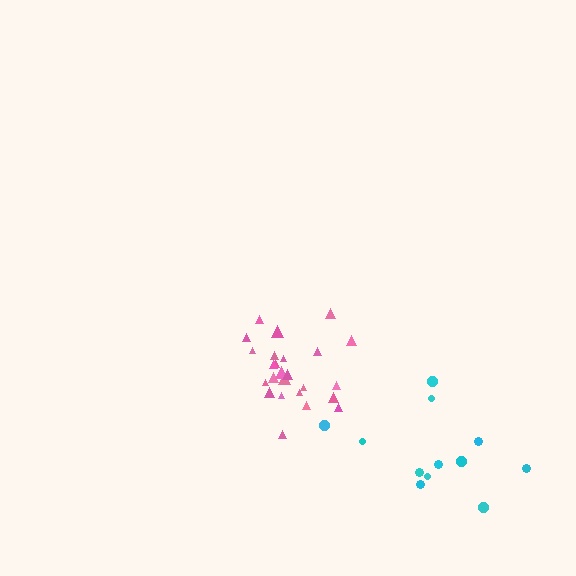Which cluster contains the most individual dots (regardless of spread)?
Pink (25).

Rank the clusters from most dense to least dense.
pink, cyan.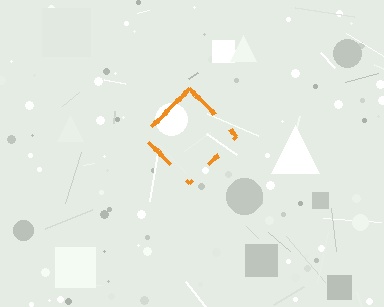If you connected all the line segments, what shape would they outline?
They would outline a diamond.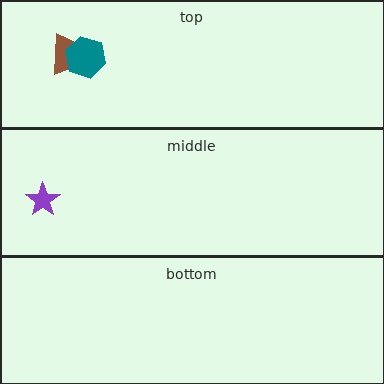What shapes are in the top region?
The brown trapezoid, the teal hexagon.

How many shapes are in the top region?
2.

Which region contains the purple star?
The middle region.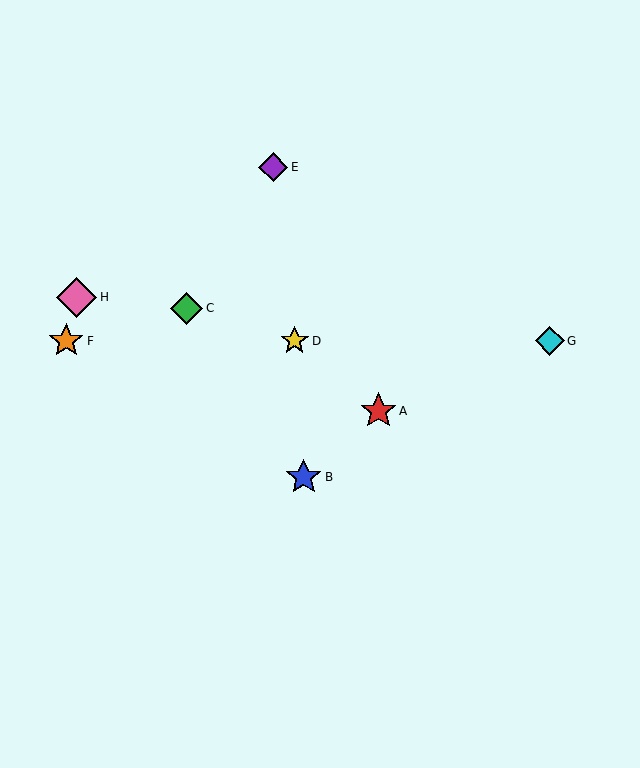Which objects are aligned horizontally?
Objects D, F, G are aligned horizontally.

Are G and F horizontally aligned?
Yes, both are at y≈341.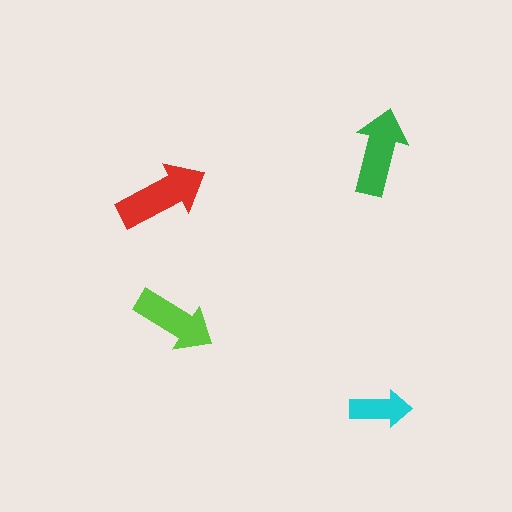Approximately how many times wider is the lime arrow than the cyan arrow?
About 1.5 times wider.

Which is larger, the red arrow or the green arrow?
The red one.